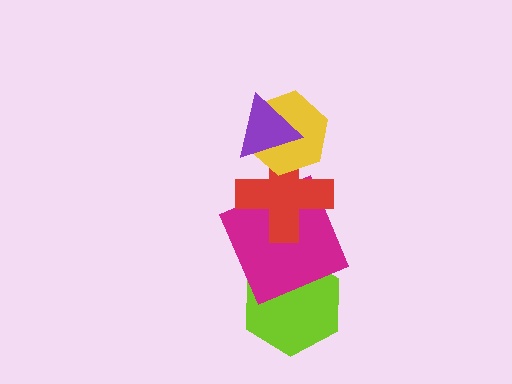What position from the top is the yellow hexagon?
The yellow hexagon is 2nd from the top.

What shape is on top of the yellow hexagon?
The purple triangle is on top of the yellow hexagon.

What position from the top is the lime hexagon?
The lime hexagon is 5th from the top.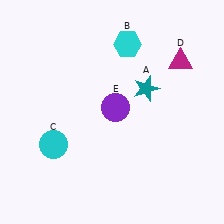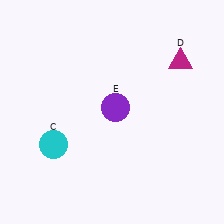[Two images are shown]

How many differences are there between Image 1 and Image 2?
There are 2 differences between the two images.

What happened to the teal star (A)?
The teal star (A) was removed in Image 2. It was in the top-right area of Image 1.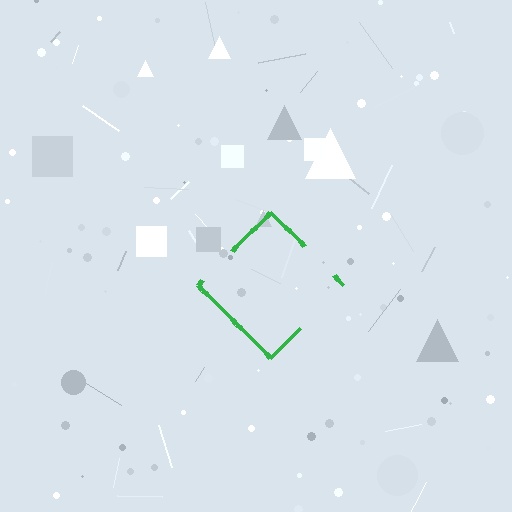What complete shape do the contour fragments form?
The contour fragments form a diamond.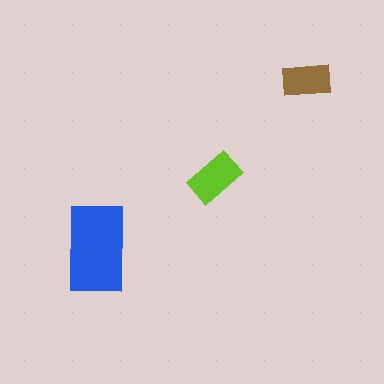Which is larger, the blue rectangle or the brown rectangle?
The blue one.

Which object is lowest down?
The blue rectangle is bottommost.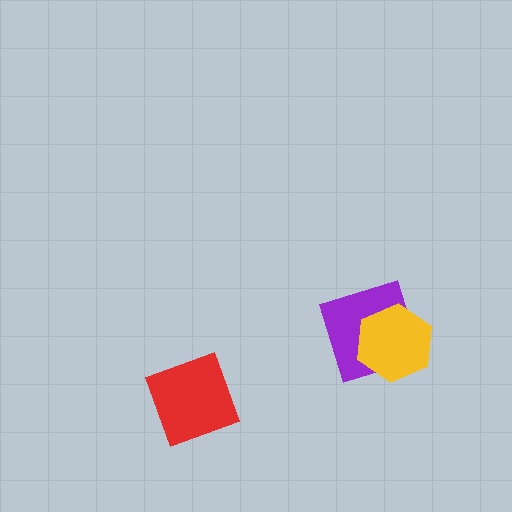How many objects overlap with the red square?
0 objects overlap with the red square.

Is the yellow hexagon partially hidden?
No, no other shape covers it.